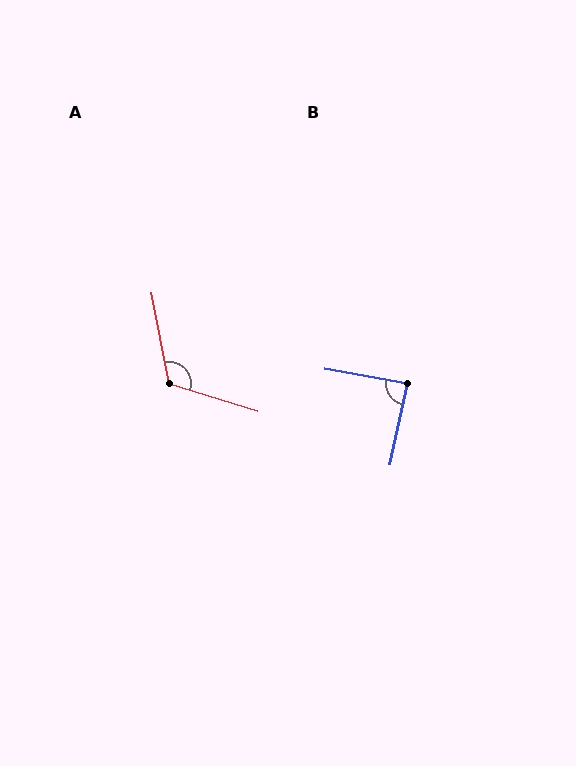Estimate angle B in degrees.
Approximately 88 degrees.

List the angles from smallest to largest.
B (88°), A (118°).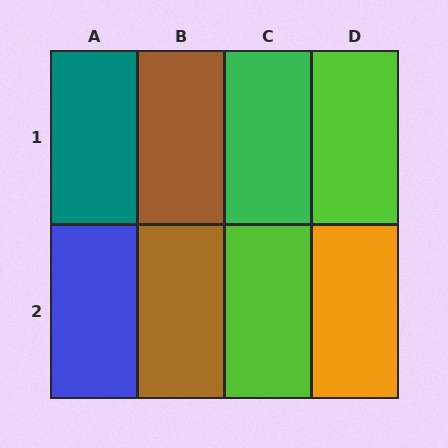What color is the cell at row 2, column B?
Brown.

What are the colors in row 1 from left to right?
Teal, brown, green, lime.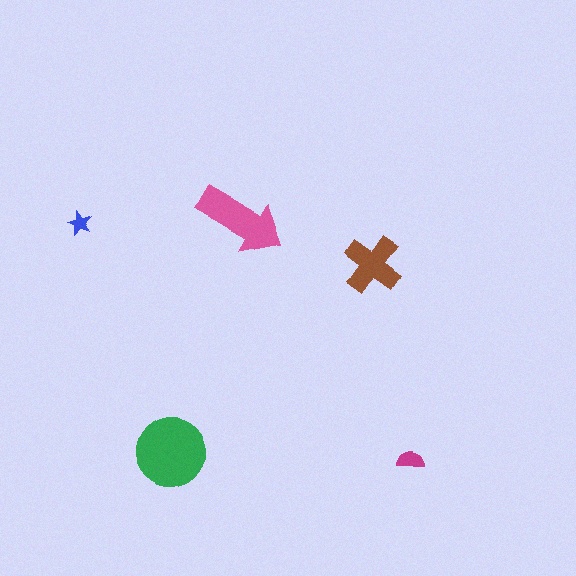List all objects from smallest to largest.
The blue star, the magenta semicircle, the brown cross, the pink arrow, the green circle.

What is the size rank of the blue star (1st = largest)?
5th.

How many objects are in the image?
There are 5 objects in the image.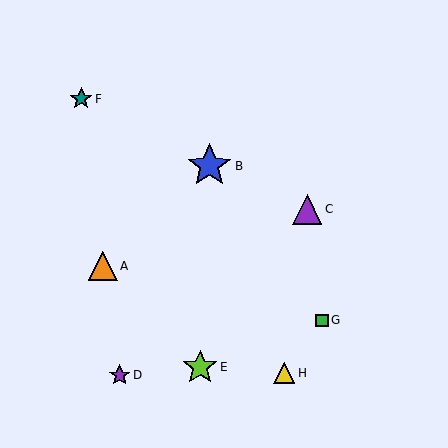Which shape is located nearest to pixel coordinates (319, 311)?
The green square (labeled G) at (322, 320) is nearest to that location.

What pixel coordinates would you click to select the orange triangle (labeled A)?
Click at (103, 266) to select the orange triangle A.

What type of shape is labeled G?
Shape G is a green square.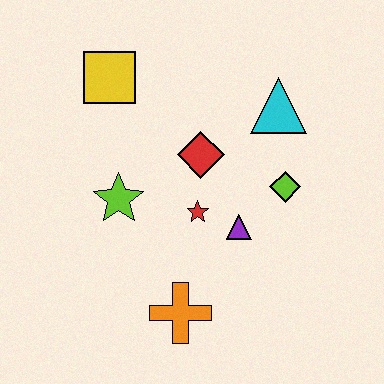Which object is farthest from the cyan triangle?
The orange cross is farthest from the cyan triangle.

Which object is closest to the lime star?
The red star is closest to the lime star.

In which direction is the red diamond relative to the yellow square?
The red diamond is to the right of the yellow square.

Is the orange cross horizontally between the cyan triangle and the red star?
No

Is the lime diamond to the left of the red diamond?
No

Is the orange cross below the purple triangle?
Yes